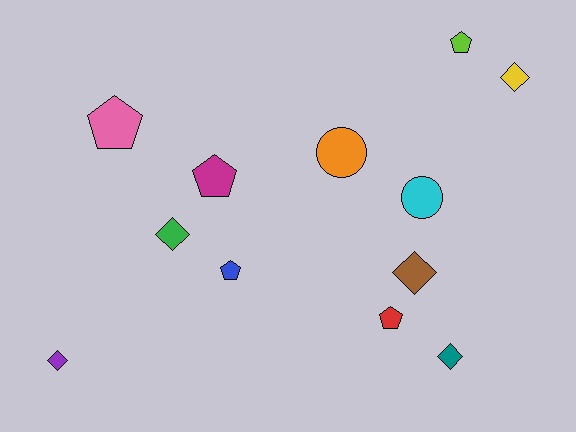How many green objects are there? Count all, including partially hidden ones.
There is 1 green object.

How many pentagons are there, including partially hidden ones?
There are 5 pentagons.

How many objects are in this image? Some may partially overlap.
There are 12 objects.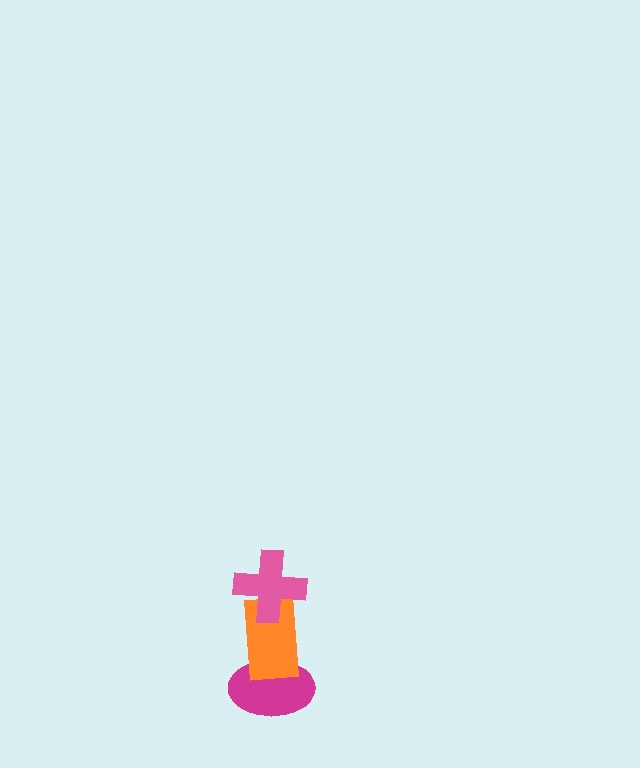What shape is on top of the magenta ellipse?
The orange rectangle is on top of the magenta ellipse.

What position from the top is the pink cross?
The pink cross is 1st from the top.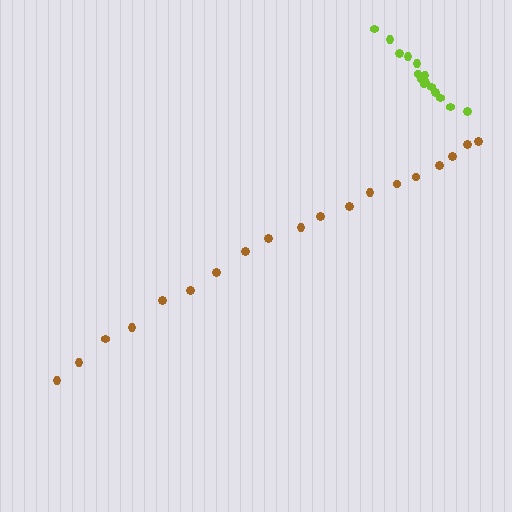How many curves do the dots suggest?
There are 2 distinct paths.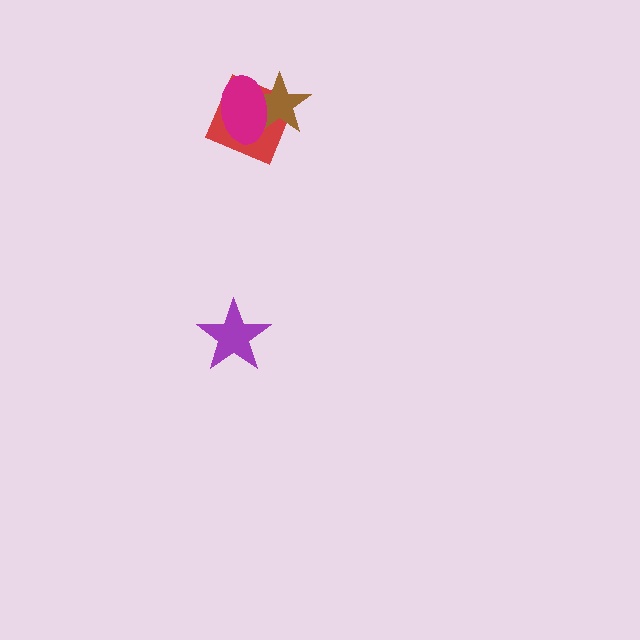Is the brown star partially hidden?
Yes, it is partially covered by another shape.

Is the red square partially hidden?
Yes, it is partially covered by another shape.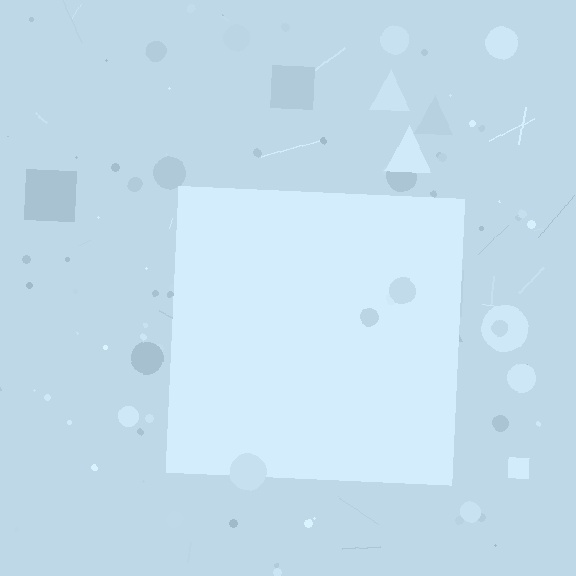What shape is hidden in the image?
A square is hidden in the image.